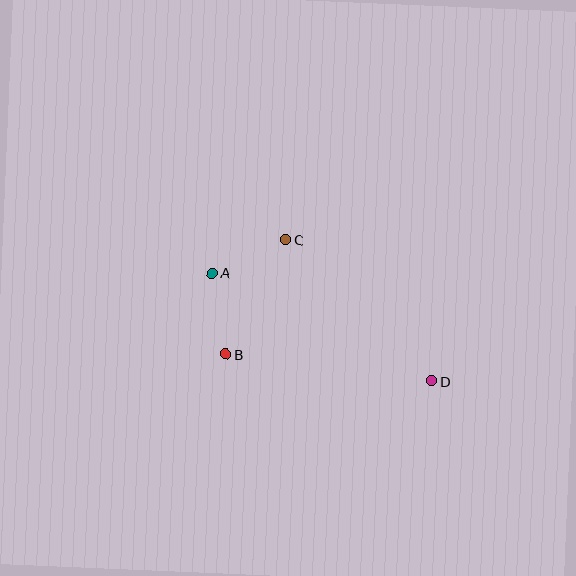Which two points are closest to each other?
Points A and C are closest to each other.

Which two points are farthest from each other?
Points A and D are farthest from each other.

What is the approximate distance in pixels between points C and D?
The distance between C and D is approximately 203 pixels.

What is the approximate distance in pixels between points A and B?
The distance between A and B is approximately 82 pixels.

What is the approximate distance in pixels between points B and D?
The distance between B and D is approximately 208 pixels.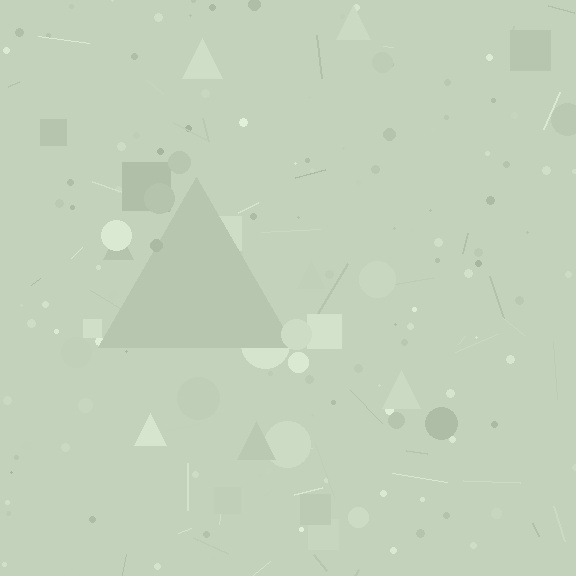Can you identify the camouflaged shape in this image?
The camouflaged shape is a triangle.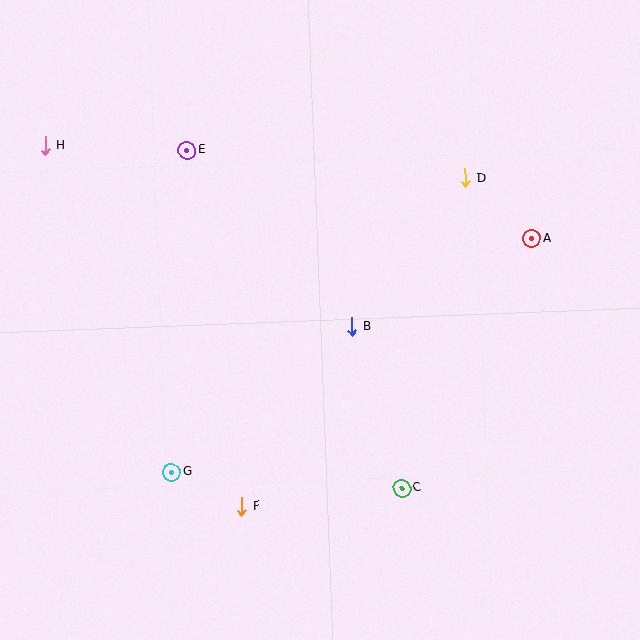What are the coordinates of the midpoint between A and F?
The midpoint between A and F is at (387, 373).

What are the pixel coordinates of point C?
Point C is at (402, 488).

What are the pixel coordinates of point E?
Point E is at (187, 150).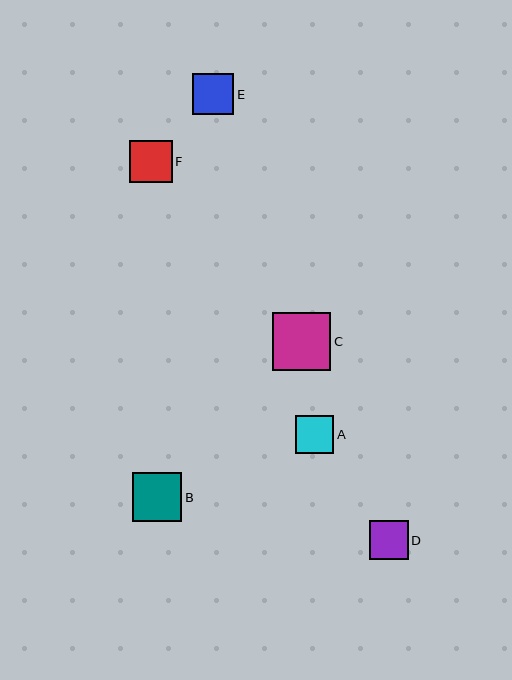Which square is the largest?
Square C is the largest with a size of approximately 58 pixels.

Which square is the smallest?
Square A is the smallest with a size of approximately 38 pixels.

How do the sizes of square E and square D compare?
Square E and square D are approximately the same size.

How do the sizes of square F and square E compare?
Square F and square E are approximately the same size.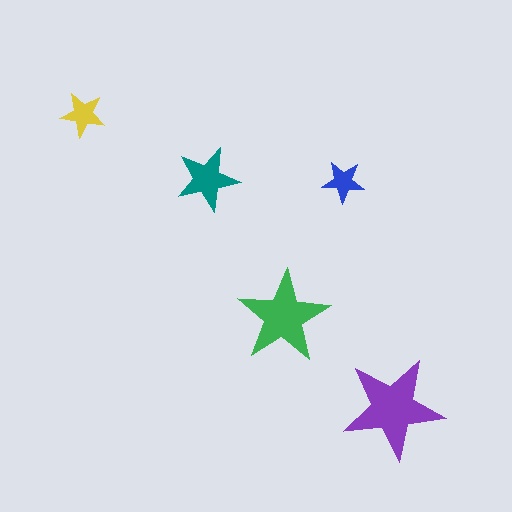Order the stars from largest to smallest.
the purple one, the green one, the teal one, the yellow one, the blue one.